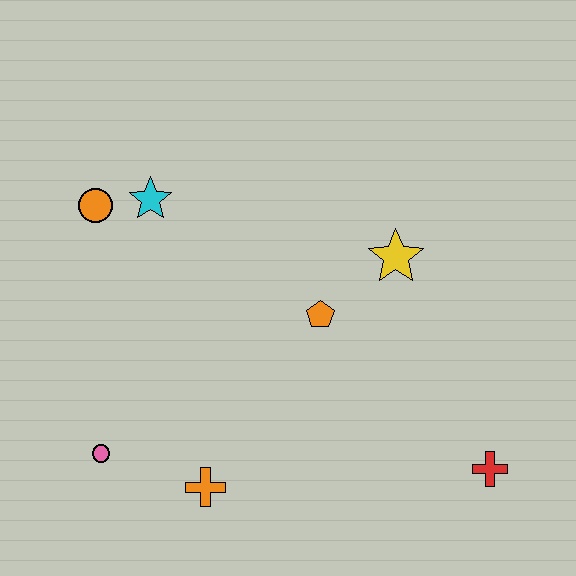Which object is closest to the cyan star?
The orange circle is closest to the cyan star.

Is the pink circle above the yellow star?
No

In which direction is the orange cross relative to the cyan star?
The orange cross is below the cyan star.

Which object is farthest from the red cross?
The orange circle is farthest from the red cross.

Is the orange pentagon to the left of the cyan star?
No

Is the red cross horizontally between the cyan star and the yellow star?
No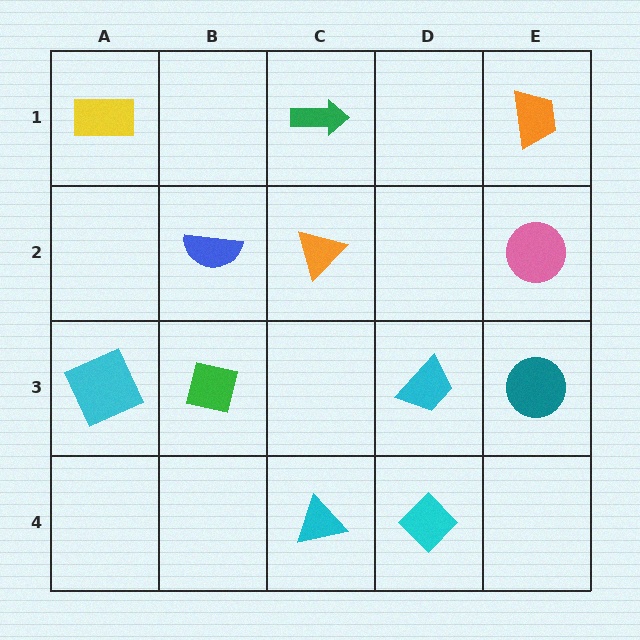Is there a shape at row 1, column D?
No, that cell is empty.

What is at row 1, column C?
A green arrow.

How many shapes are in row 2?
3 shapes.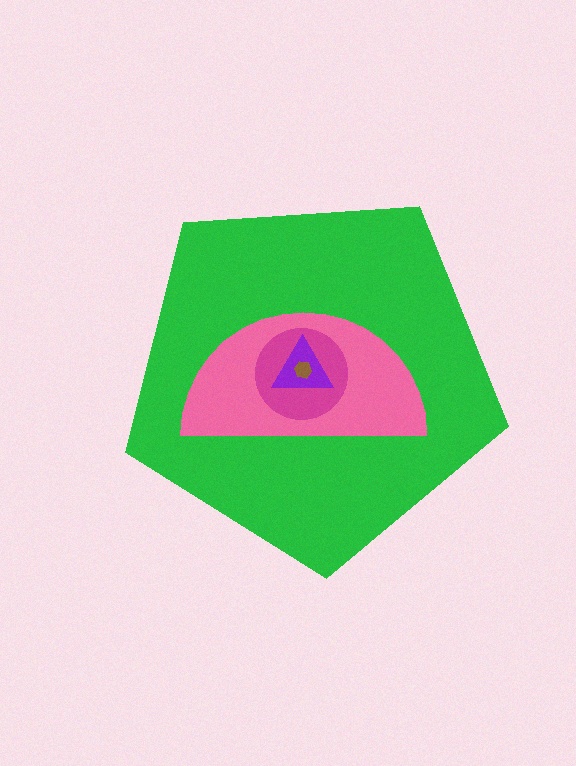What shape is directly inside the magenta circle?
The purple triangle.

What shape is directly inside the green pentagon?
The pink semicircle.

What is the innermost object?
The brown hexagon.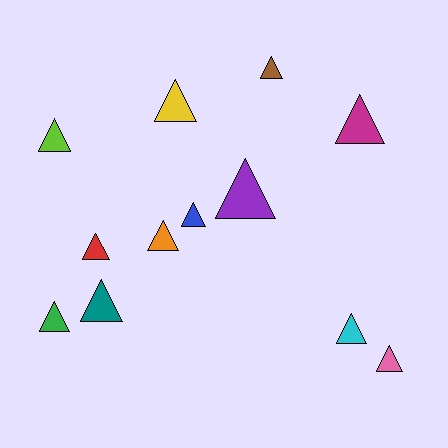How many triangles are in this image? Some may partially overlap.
There are 12 triangles.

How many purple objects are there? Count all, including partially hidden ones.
There is 1 purple object.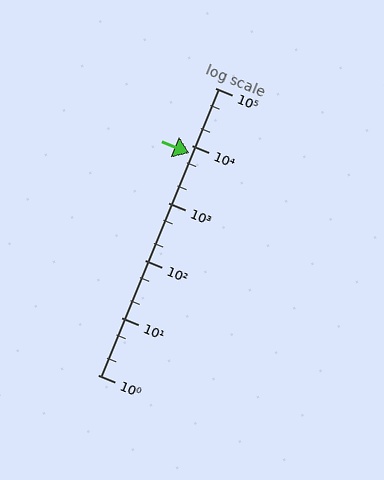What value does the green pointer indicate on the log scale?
The pointer indicates approximately 7200.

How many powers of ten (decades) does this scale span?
The scale spans 5 decades, from 1 to 100000.